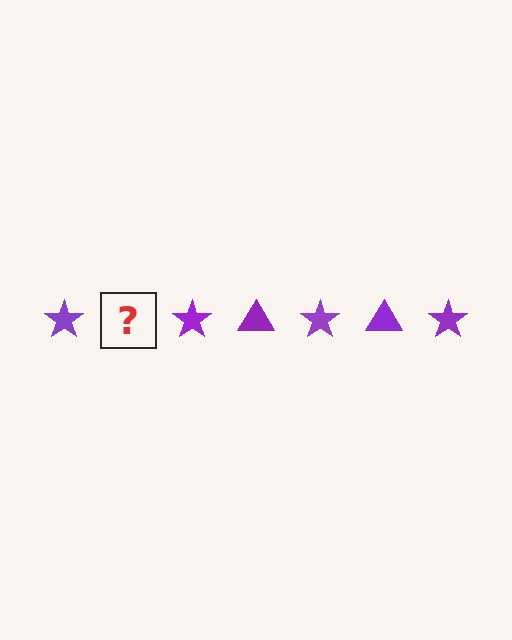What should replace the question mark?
The question mark should be replaced with a purple triangle.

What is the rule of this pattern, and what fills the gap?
The rule is that the pattern cycles through star, triangle shapes in purple. The gap should be filled with a purple triangle.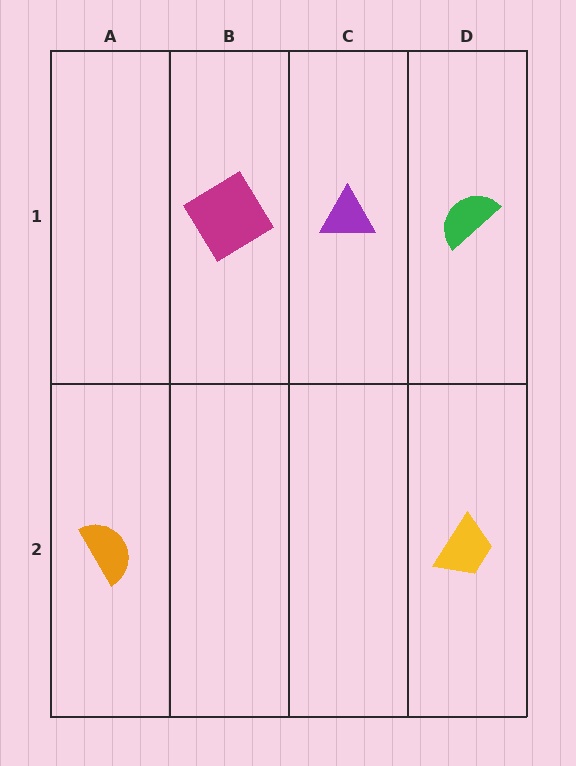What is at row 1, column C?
A purple triangle.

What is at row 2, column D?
A yellow trapezoid.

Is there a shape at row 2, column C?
No, that cell is empty.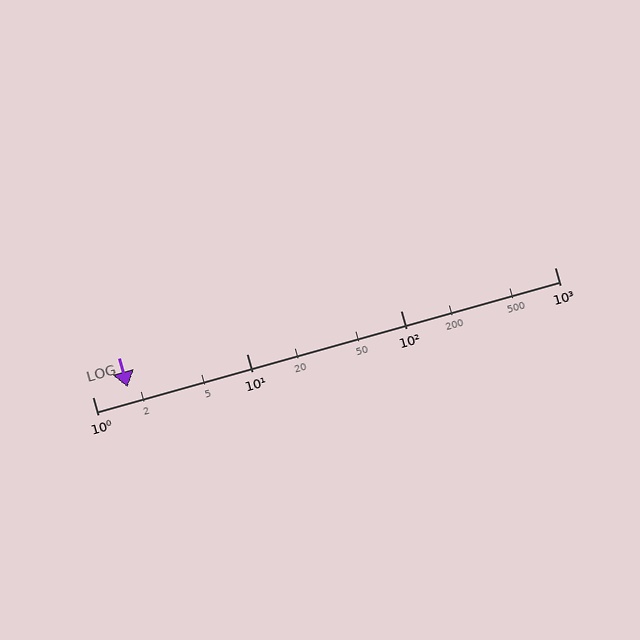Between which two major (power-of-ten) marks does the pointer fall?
The pointer is between 1 and 10.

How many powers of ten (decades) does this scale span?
The scale spans 3 decades, from 1 to 1000.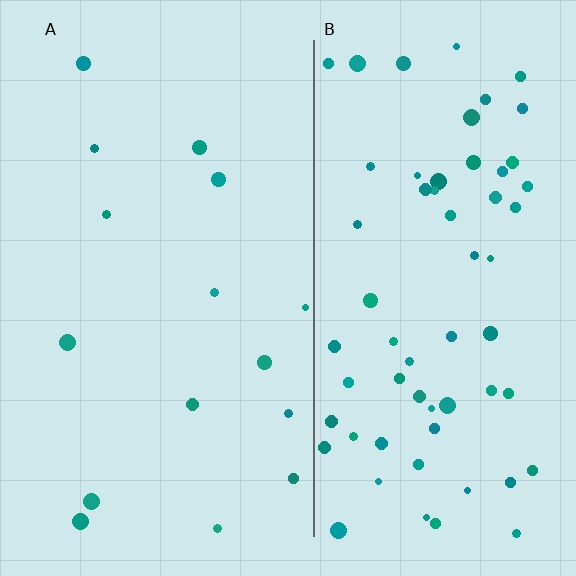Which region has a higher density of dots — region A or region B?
B (the right).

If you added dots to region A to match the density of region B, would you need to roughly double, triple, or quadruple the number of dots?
Approximately quadruple.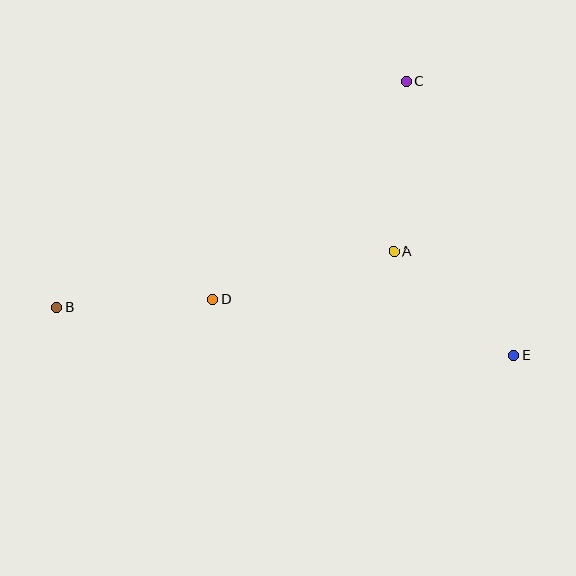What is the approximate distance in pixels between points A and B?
The distance between A and B is approximately 341 pixels.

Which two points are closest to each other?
Points B and D are closest to each other.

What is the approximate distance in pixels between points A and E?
The distance between A and E is approximately 159 pixels.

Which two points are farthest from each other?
Points B and E are farthest from each other.